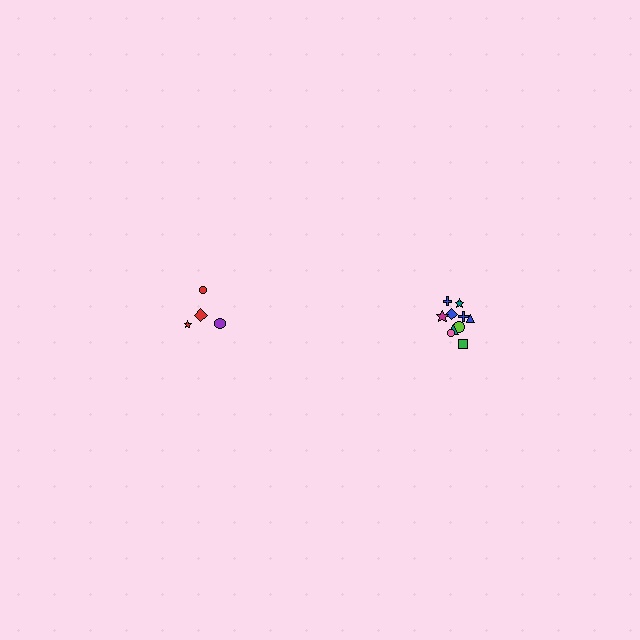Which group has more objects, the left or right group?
The right group.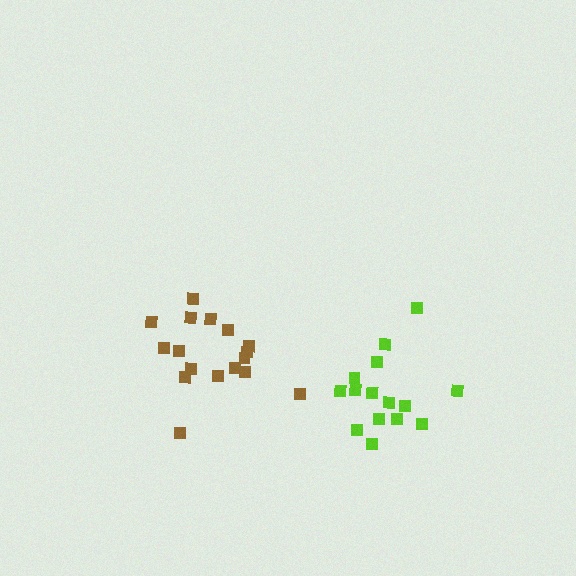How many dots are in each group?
Group 1: 17 dots, Group 2: 15 dots (32 total).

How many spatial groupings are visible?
There are 2 spatial groupings.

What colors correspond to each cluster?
The clusters are colored: brown, lime.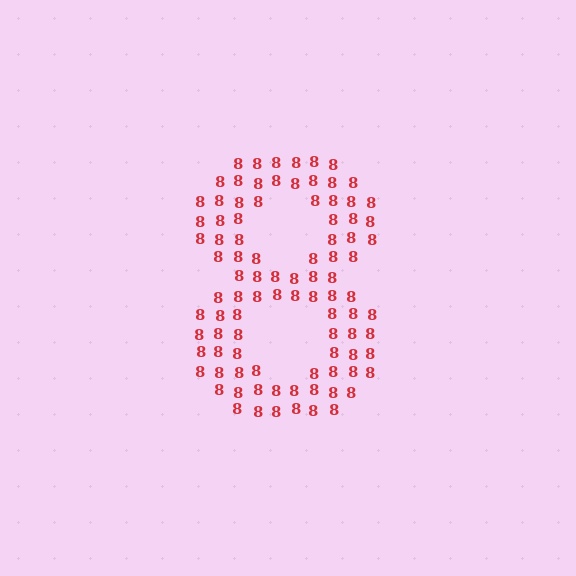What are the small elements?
The small elements are digit 8's.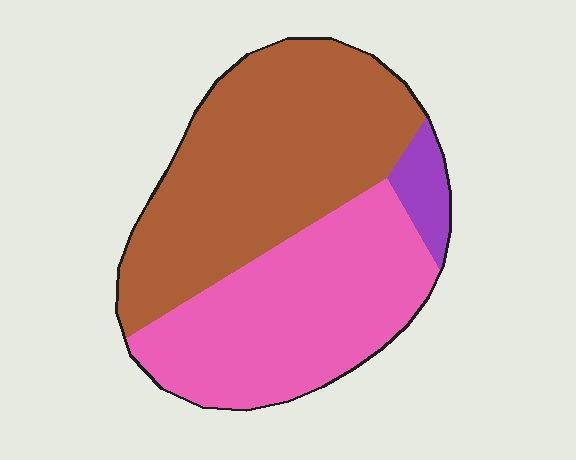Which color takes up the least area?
Purple, at roughly 5%.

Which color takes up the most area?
Brown, at roughly 50%.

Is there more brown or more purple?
Brown.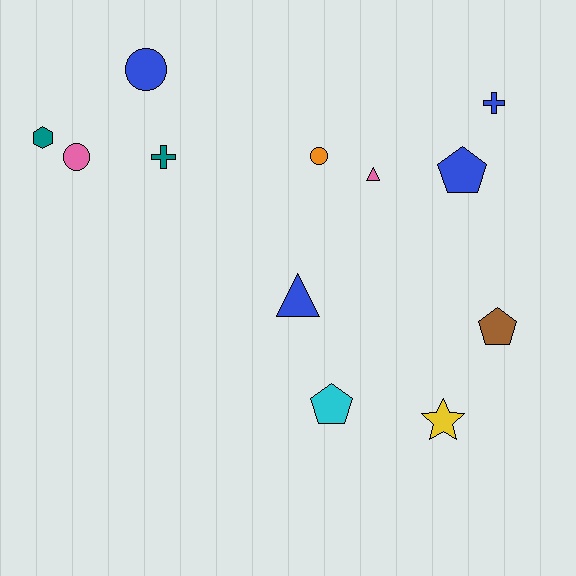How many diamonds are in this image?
There are no diamonds.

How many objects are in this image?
There are 12 objects.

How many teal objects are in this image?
There are 2 teal objects.